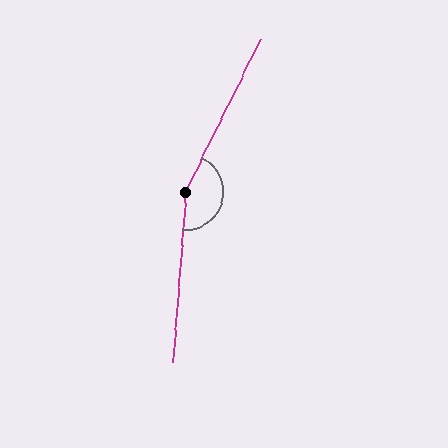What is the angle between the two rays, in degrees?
Approximately 158 degrees.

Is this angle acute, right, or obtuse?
It is obtuse.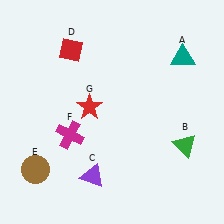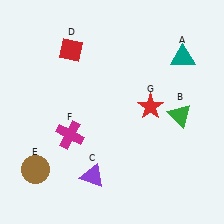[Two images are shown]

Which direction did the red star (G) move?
The red star (G) moved right.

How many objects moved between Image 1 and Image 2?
2 objects moved between the two images.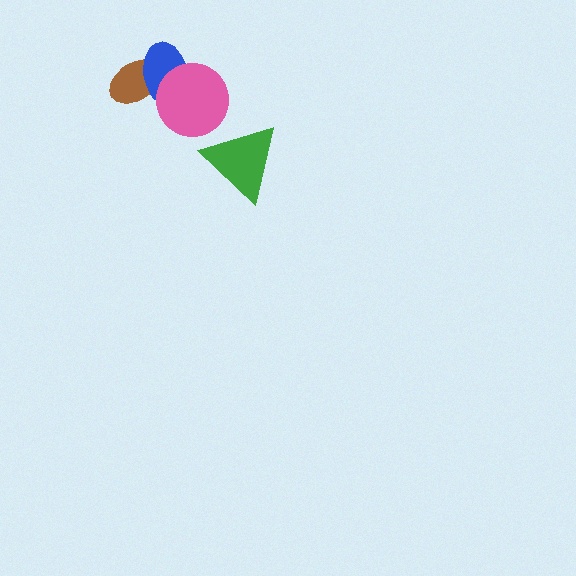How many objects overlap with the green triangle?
0 objects overlap with the green triangle.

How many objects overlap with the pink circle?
1 object overlaps with the pink circle.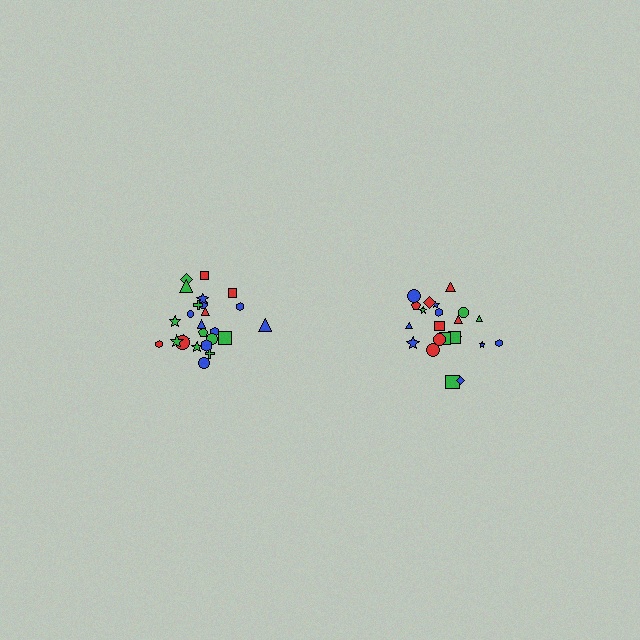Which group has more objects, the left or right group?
The left group.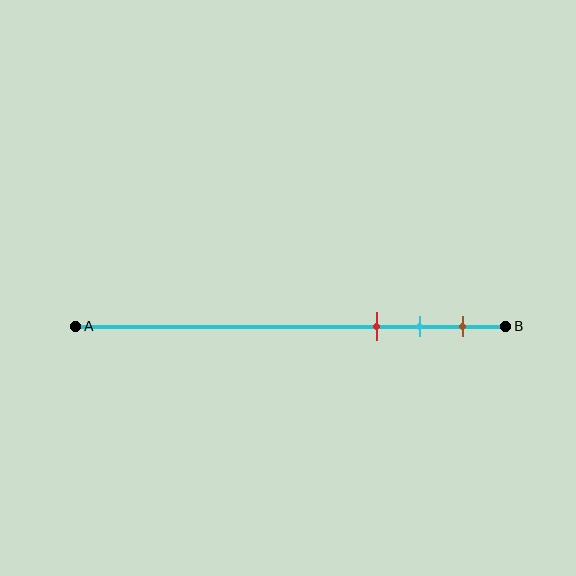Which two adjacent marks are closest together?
The cyan and brown marks are the closest adjacent pair.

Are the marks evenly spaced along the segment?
Yes, the marks are approximately evenly spaced.